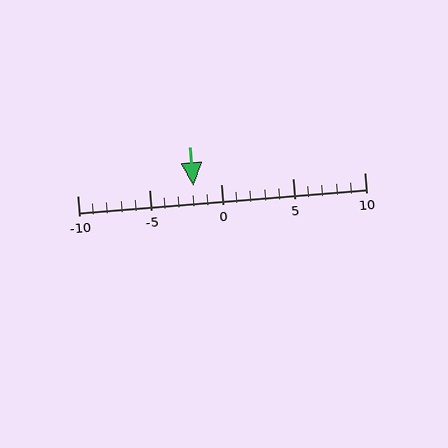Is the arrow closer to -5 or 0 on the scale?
The arrow is closer to 0.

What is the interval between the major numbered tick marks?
The major tick marks are spaced 5 units apart.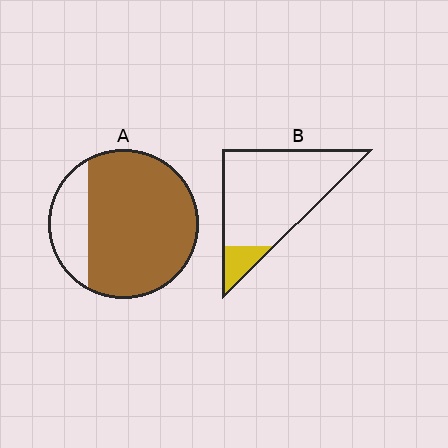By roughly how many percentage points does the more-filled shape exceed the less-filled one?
By roughly 65 percentage points (A over B).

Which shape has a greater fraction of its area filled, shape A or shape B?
Shape A.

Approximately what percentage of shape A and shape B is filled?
A is approximately 80% and B is approximately 15%.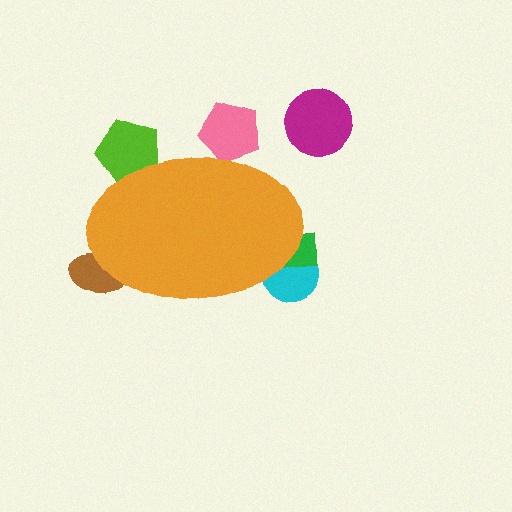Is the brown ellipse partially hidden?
Yes, the brown ellipse is partially hidden behind the orange ellipse.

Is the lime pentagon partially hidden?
Yes, the lime pentagon is partially hidden behind the orange ellipse.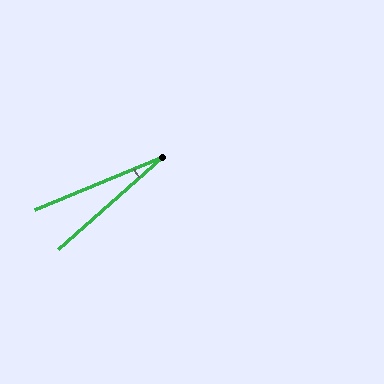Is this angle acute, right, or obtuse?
It is acute.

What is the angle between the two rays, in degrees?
Approximately 19 degrees.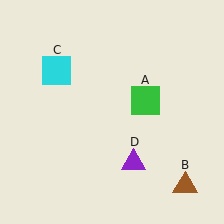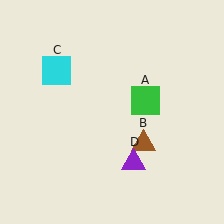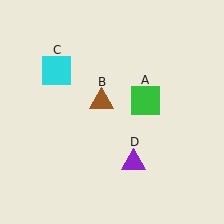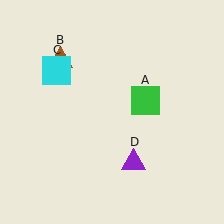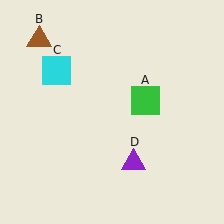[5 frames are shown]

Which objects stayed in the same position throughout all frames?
Green square (object A) and cyan square (object C) and purple triangle (object D) remained stationary.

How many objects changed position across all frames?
1 object changed position: brown triangle (object B).